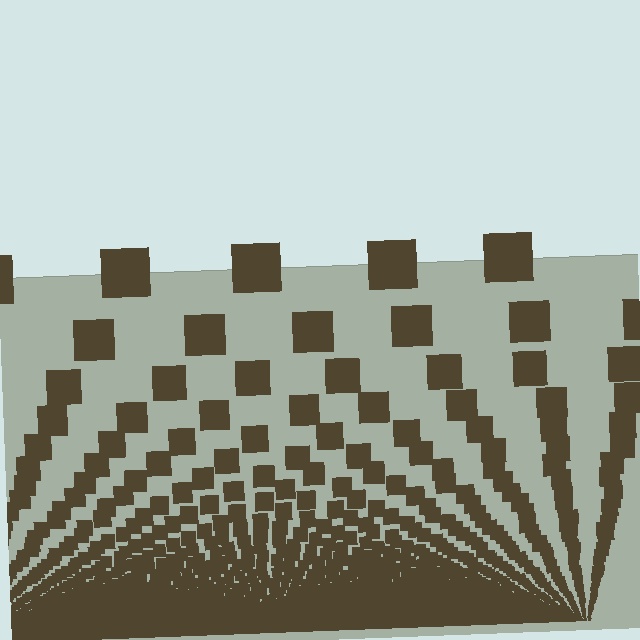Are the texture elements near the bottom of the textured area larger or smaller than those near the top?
Smaller. The gradient is inverted — elements near the bottom are smaller and denser.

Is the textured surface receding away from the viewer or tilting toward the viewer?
The surface appears to tilt toward the viewer. Texture elements get larger and sparser toward the top.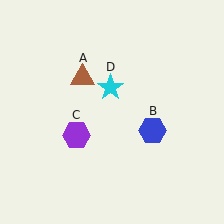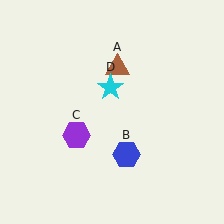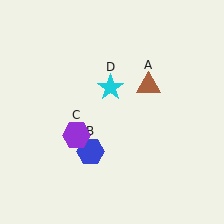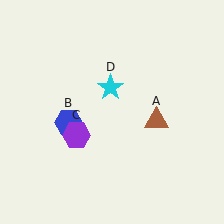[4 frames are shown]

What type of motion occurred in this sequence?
The brown triangle (object A), blue hexagon (object B) rotated clockwise around the center of the scene.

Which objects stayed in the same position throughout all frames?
Purple hexagon (object C) and cyan star (object D) remained stationary.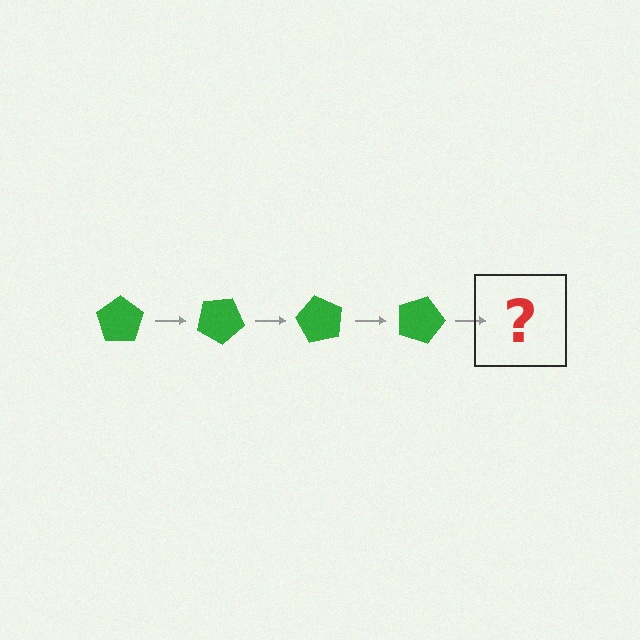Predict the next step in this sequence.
The next step is a green pentagon rotated 120 degrees.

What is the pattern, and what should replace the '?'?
The pattern is that the pentagon rotates 30 degrees each step. The '?' should be a green pentagon rotated 120 degrees.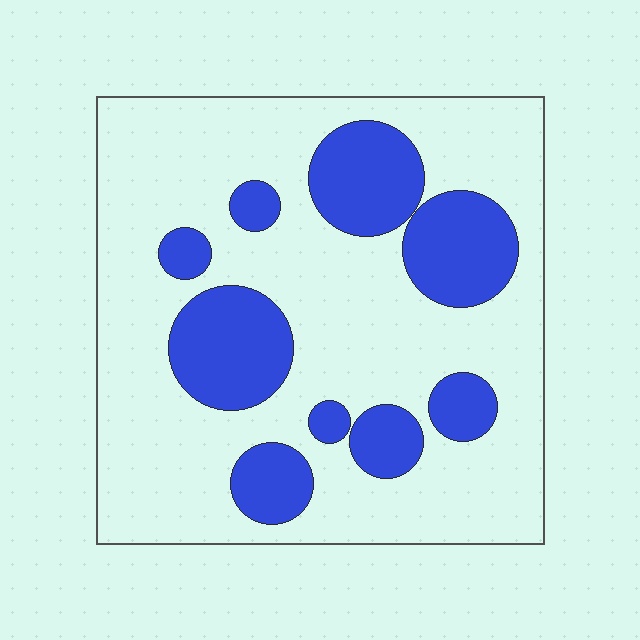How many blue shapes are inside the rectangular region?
9.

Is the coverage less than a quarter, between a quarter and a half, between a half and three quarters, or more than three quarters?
Between a quarter and a half.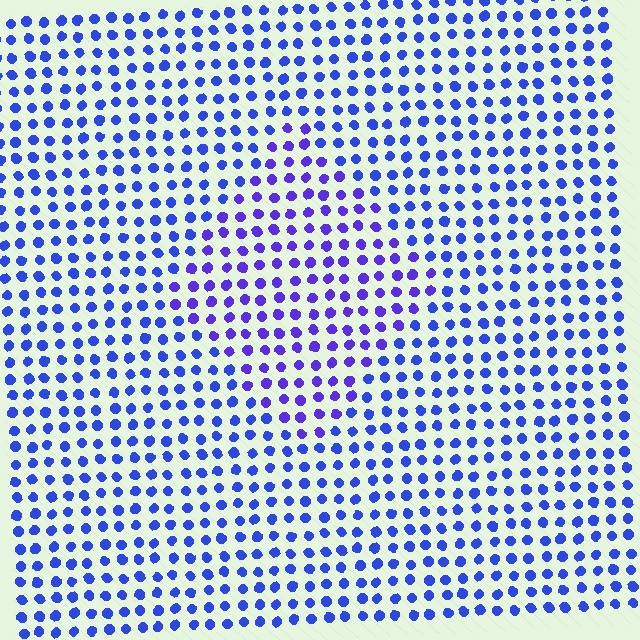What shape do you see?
I see a diamond.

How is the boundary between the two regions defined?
The boundary is defined purely by a slight shift in hue (about 24 degrees). Spacing, size, and orientation are identical on both sides.